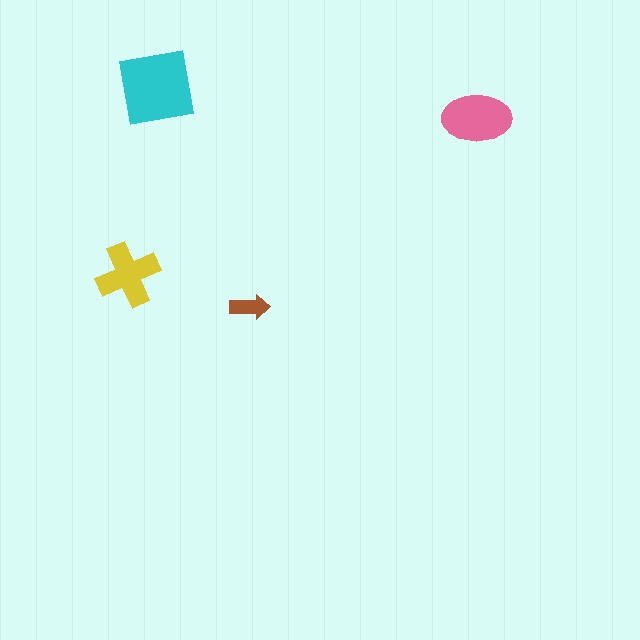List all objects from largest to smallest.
The cyan square, the pink ellipse, the yellow cross, the brown arrow.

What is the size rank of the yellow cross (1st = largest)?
3rd.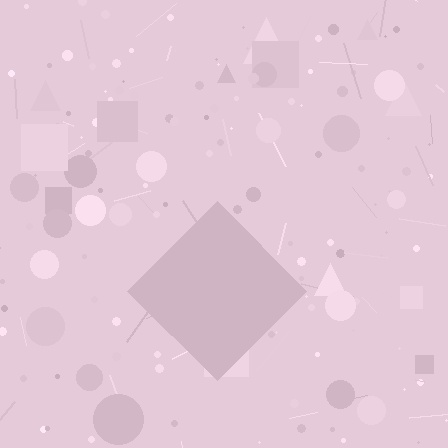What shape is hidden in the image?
A diamond is hidden in the image.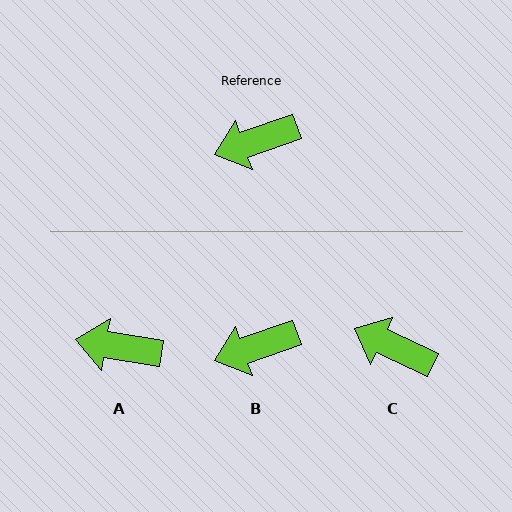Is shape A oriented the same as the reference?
No, it is off by about 28 degrees.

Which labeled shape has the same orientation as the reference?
B.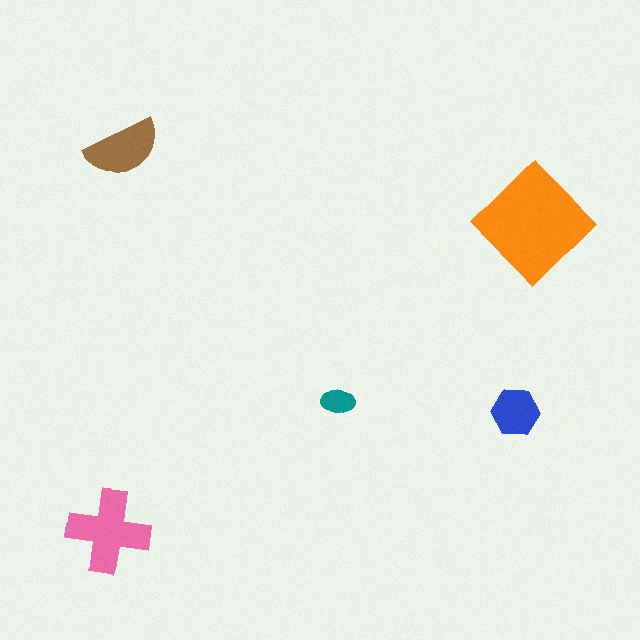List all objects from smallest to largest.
The teal ellipse, the blue hexagon, the brown semicircle, the pink cross, the orange diamond.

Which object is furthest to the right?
The orange diamond is rightmost.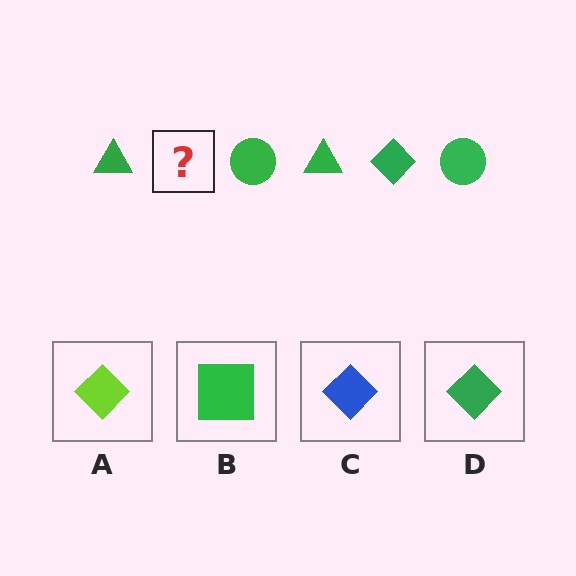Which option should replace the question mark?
Option D.